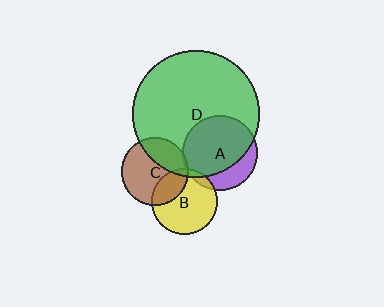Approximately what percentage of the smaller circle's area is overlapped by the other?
Approximately 75%.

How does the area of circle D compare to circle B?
Approximately 3.8 times.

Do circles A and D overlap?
Yes.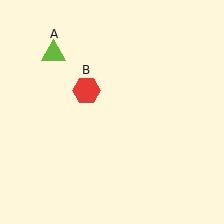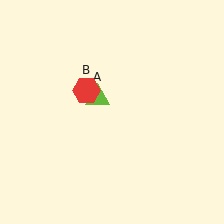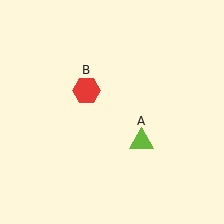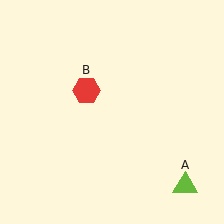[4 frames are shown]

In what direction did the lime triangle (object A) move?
The lime triangle (object A) moved down and to the right.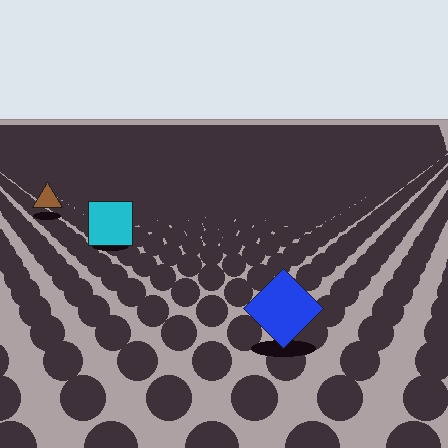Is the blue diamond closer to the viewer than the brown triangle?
Yes. The blue diamond is closer — you can tell from the texture gradient: the ground texture is coarser near it.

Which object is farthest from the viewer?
The brown triangle is farthest from the viewer. It appears smaller and the ground texture around it is denser.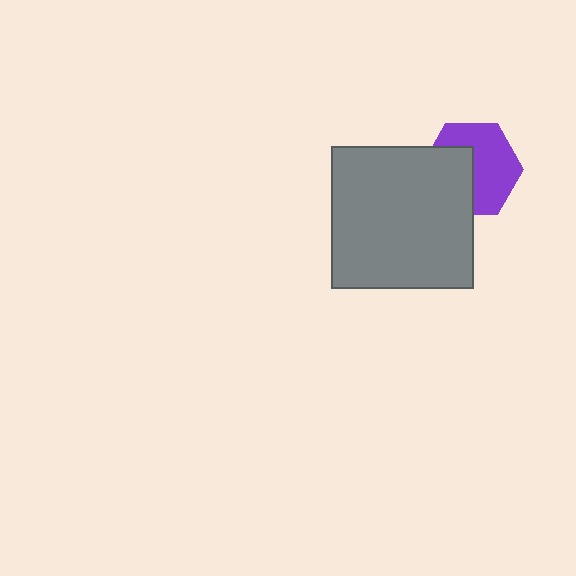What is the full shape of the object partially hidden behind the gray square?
The partially hidden object is a purple hexagon.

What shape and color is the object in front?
The object in front is a gray square.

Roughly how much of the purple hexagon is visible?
About half of it is visible (roughly 58%).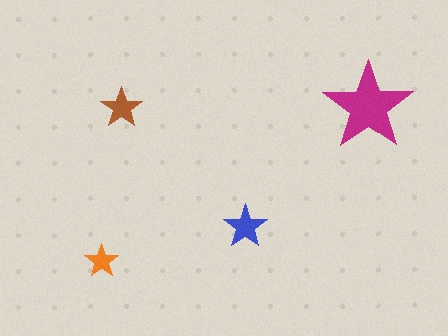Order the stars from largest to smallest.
the magenta one, the blue one, the brown one, the orange one.